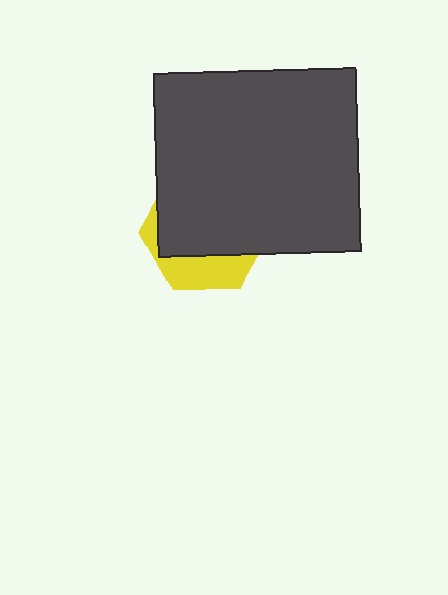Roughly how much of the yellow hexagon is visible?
A small part of it is visible (roughly 30%).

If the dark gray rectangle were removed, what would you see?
You would see the complete yellow hexagon.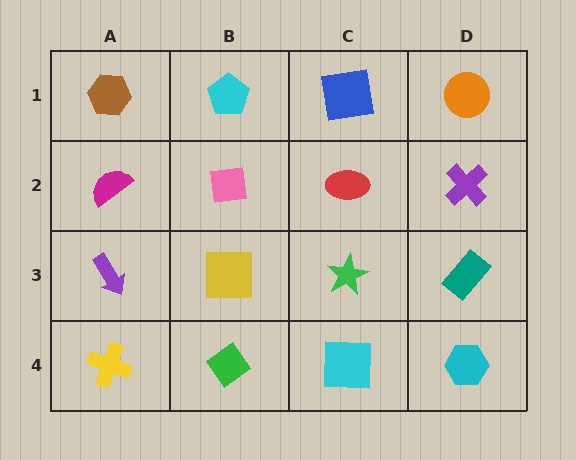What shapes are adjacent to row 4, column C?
A green star (row 3, column C), a green diamond (row 4, column B), a cyan hexagon (row 4, column D).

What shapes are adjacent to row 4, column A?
A purple arrow (row 3, column A), a green diamond (row 4, column B).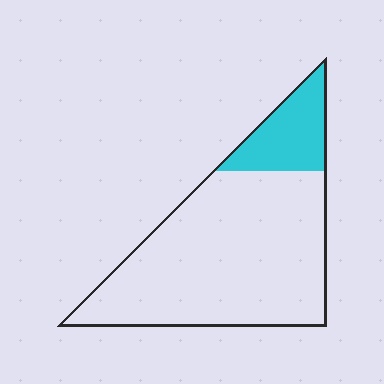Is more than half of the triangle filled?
No.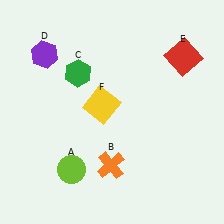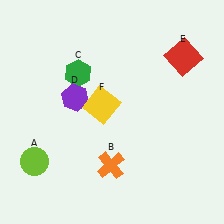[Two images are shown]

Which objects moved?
The objects that moved are: the lime circle (A), the purple hexagon (D).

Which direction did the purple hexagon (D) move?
The purple hexagon (D) moved down.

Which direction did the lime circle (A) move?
The lime circle (A) moved left.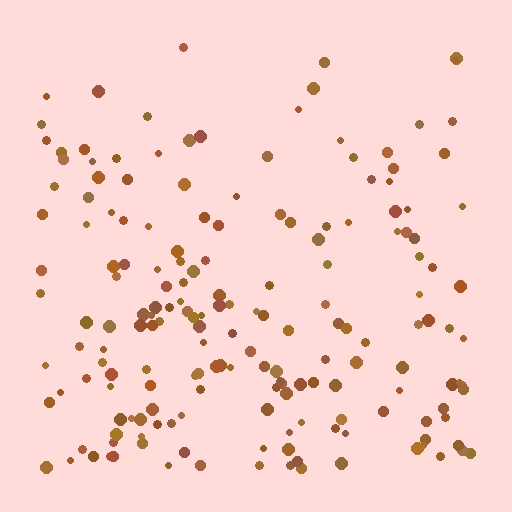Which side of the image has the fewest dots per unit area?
The top.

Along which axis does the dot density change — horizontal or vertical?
Vertical.